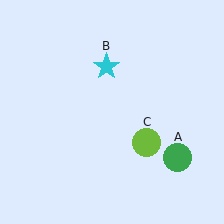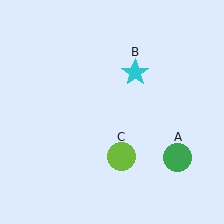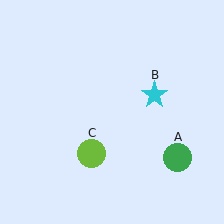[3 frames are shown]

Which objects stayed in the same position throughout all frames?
Green circle (object A) remained stationary.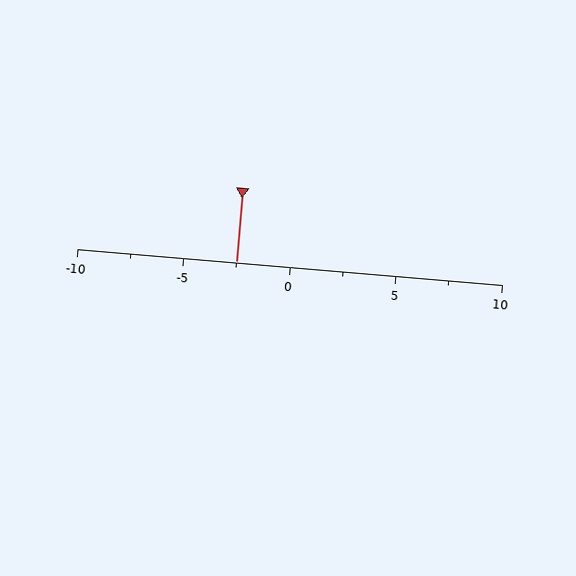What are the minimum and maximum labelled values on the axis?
The axis runs from -10 to 10.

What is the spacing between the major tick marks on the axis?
The major ticks are spaced 5 apart.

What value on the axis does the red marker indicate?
The marker indicates approximately -2.5.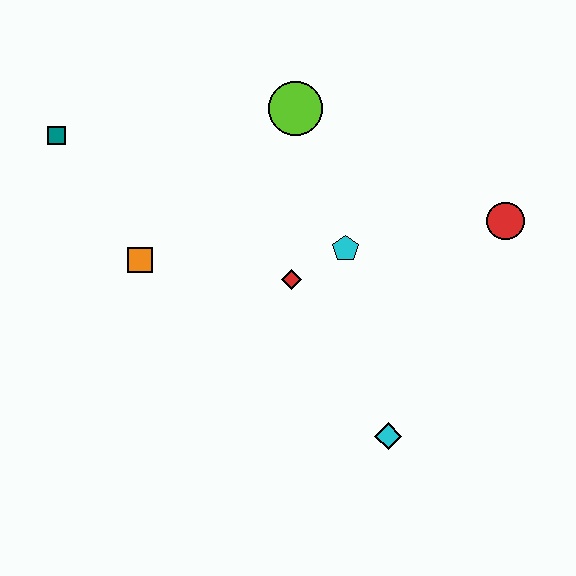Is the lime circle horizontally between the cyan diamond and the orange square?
Yes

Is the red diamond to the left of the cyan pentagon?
Yes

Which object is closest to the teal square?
The orange square is closest to the teal square.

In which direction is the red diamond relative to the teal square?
The red diamond is to the right of the teal square.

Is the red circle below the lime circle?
Yes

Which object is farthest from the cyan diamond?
The teal square is farthest from the cyan diamond.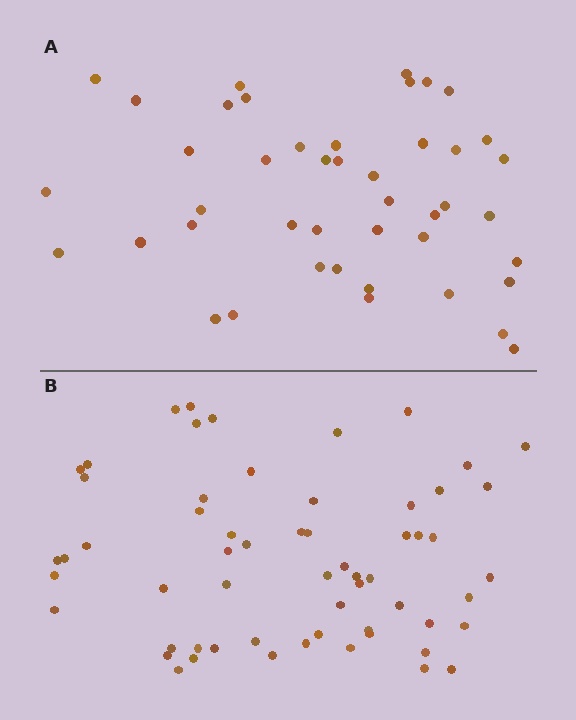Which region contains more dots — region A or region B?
Region B (the bottom region) has more dots.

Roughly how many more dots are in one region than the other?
Region B has approximately 15 more dots than region A.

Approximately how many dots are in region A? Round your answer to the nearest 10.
About 40 dots. (The exact count is 44, which rounds to 40.)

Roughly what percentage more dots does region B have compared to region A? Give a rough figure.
About 35% more.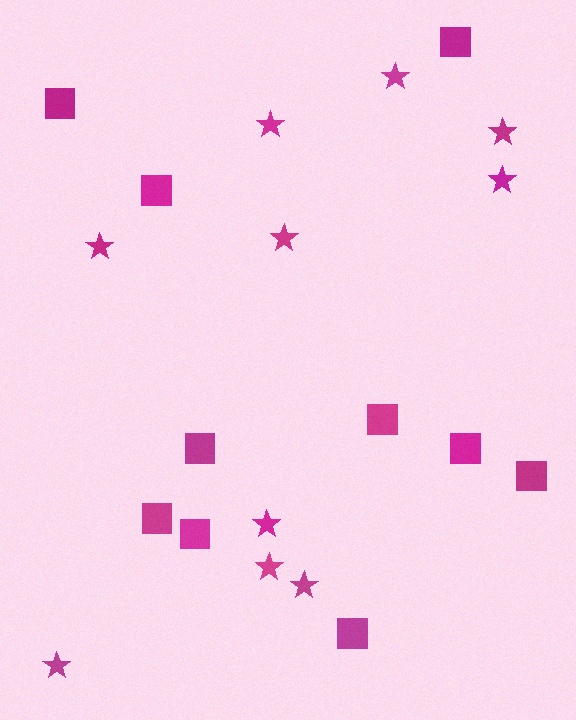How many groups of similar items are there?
There are 2 groups: one group of squares (10) and one group of stars (10).